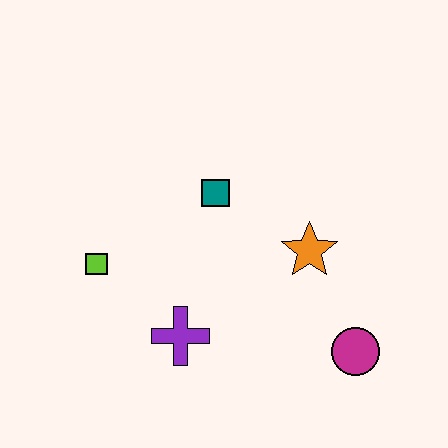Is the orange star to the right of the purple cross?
Yes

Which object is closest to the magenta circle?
The orange star is closest to the magenta circle.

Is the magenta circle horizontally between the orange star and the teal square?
No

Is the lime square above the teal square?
No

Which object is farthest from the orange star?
The lime square is farthest from the orange star.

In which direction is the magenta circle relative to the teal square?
The magenta circle is below the teal square.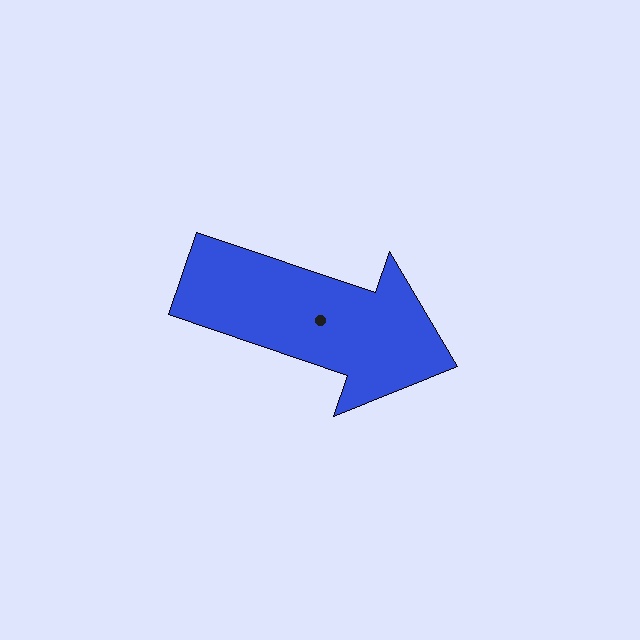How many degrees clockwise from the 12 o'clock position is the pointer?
Approximately 109 degrees.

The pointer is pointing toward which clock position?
Roughly 4 o'clock.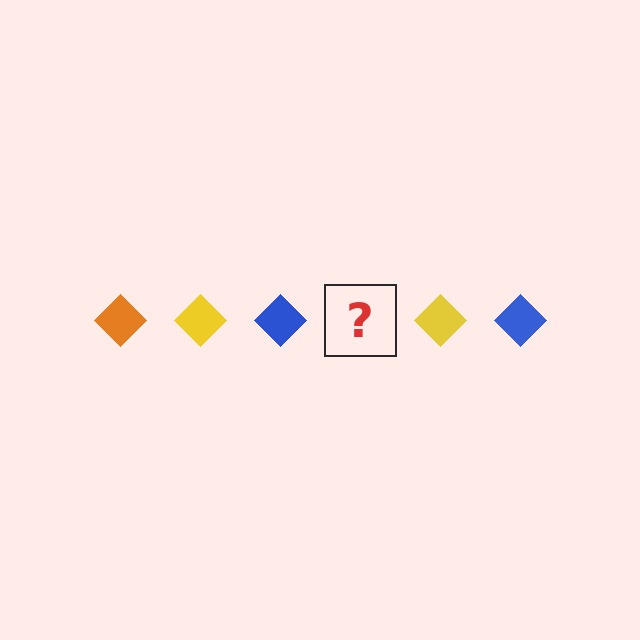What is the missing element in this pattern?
The missing element is an orange diamond.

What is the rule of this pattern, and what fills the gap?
The rule is that the pattern cycles through orange, yellow, blue diamonds. The gap should be filled with an orange diamond.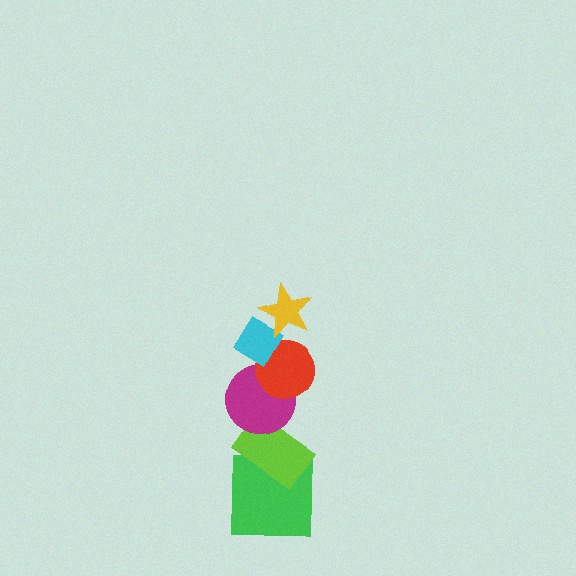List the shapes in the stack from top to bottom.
From top to bottom: the yellow star, the cyan diamond, the red circle, the magenta circle, the lime rectangle, the green square.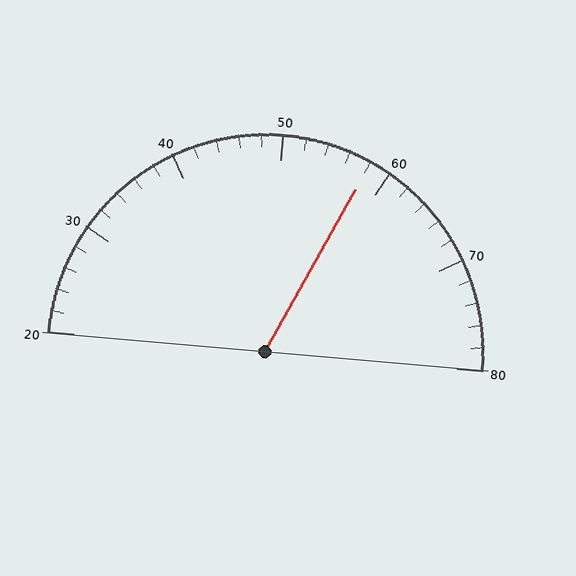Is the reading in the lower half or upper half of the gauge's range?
The reading is in the upper half of the range (20 to 80).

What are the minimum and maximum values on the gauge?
The gauge ranges from 20 to 80.